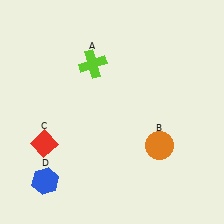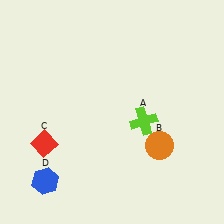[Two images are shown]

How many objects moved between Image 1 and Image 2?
1 object moved between the two images.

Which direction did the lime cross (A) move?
The lime cross (A) moved down.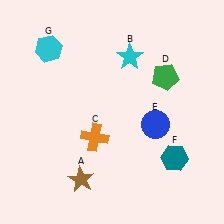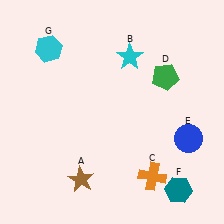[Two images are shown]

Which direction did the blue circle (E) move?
The blue circle (E) moved right.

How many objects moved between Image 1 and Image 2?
3 objects moved between the two images.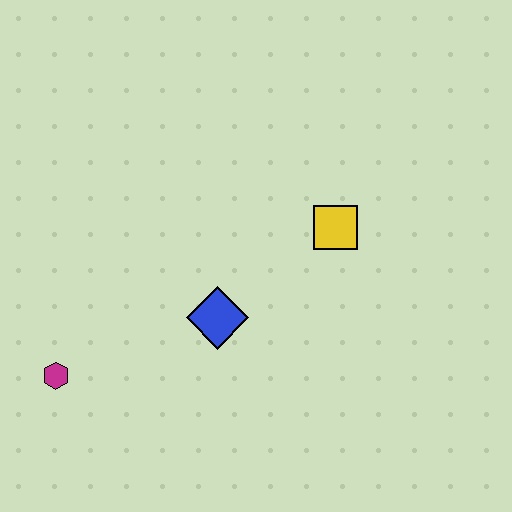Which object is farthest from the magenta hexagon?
The yellow square is farthest from the magenta hexagon.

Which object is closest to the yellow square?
The blue diamond is closest to the yellow square.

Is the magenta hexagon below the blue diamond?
Yes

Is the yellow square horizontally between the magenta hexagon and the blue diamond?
No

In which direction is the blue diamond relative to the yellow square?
The blue diamond is to the left of the yellow square.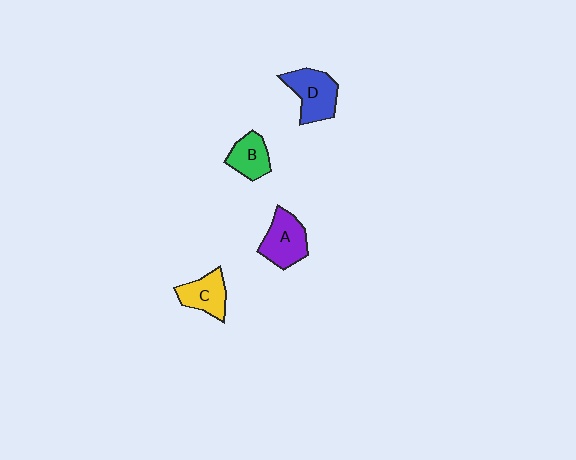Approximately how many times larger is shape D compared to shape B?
Approximately 1.4 times.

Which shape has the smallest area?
Shape B (green).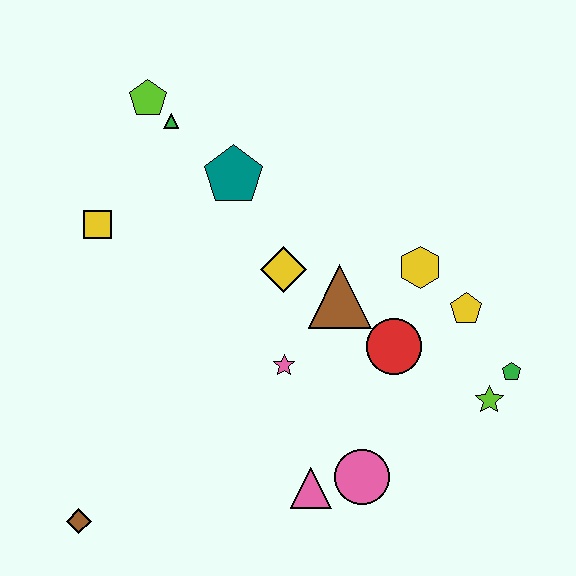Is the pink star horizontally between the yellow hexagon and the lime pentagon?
Yes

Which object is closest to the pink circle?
The pink triangle is closest to the pink circle.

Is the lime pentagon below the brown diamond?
No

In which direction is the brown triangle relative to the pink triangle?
The brown triangle is above the pink triangle.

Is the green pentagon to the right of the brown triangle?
Yes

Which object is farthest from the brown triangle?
The brown diamond is farthest from the brown triangle.